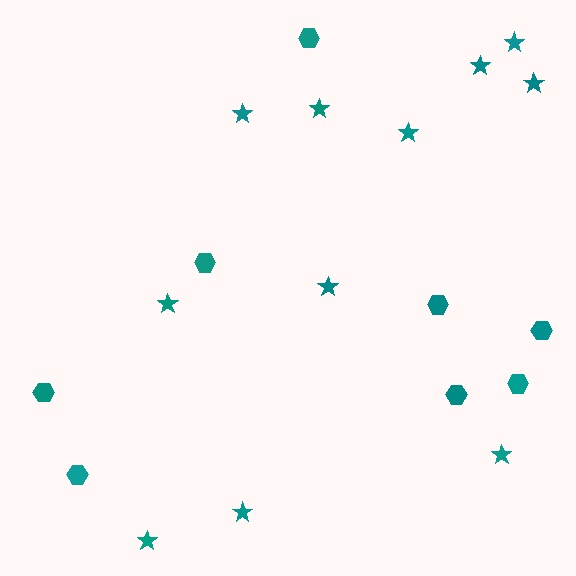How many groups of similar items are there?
There are 2 groups: one group of stars (11) and one group of hexagons (8).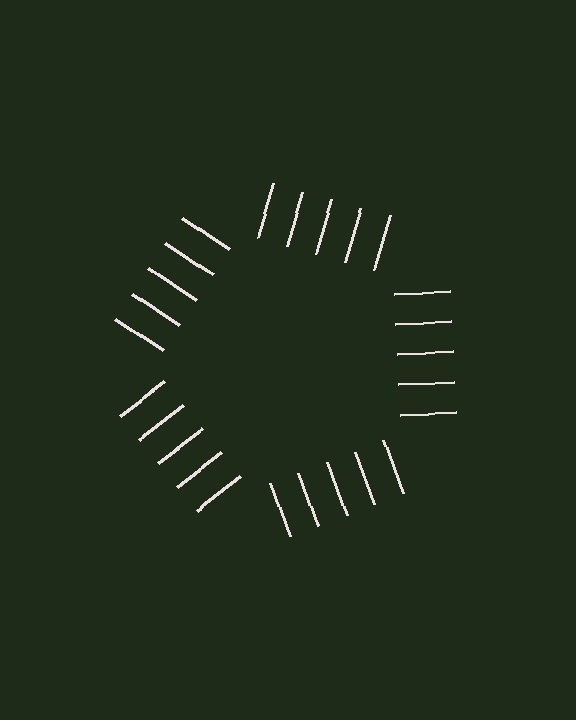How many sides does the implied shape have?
5 sides — the line-ends trace a pentagon.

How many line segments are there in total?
25 — 5 along each of the 5 edges.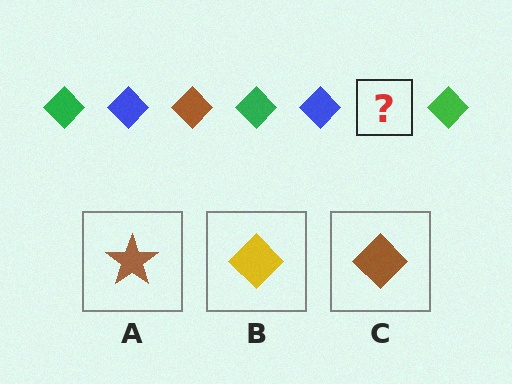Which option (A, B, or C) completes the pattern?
C.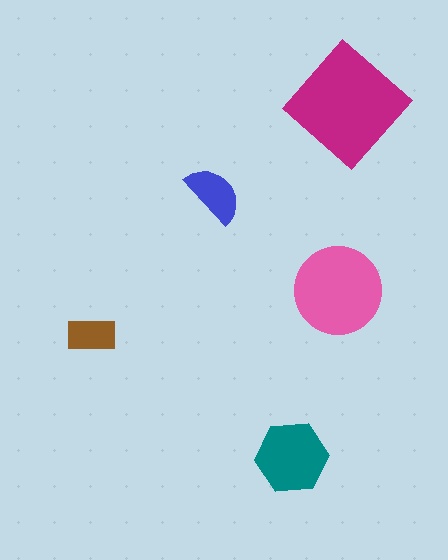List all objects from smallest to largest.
The brown rectangle, the blue semicircle, the teal hexagon, the pink circle, the magenta diamond.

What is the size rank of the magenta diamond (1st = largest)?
1st.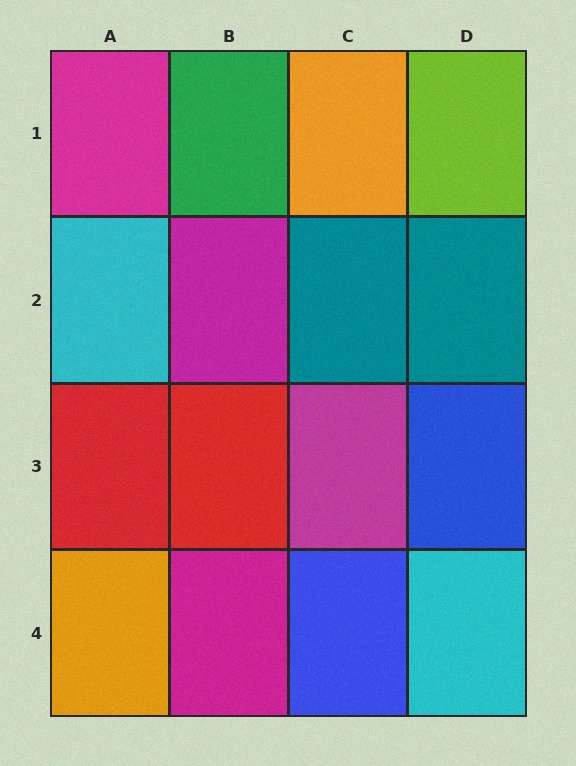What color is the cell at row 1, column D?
Lime.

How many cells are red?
2 cells are red.